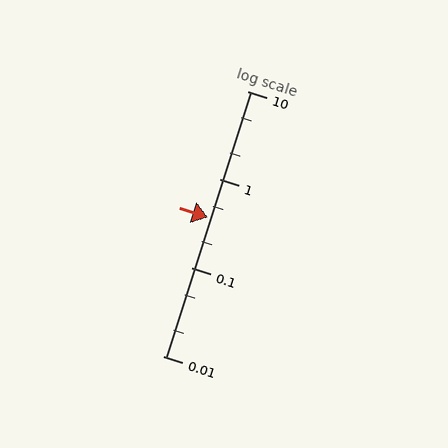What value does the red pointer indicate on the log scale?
The pointer indicates approximately 0.37.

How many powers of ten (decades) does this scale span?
The scale spans 3 decades, from 0.01 to 10.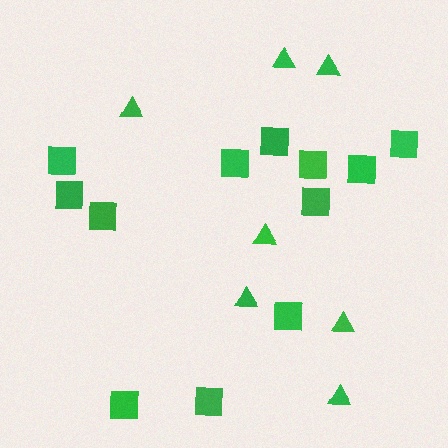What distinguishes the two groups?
There are 2 groups: one group of squares (12) and one group of triangles (7).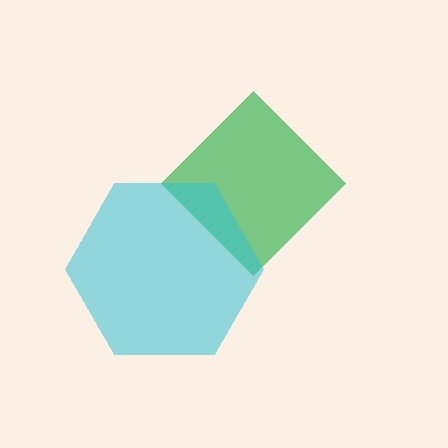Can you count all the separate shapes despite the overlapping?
Yes, there are 2 separate shapes.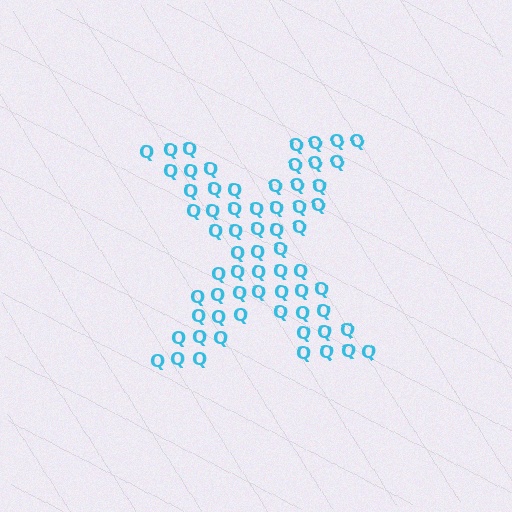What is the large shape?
The large shape is the letter X.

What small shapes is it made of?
It is made of small letter Q's.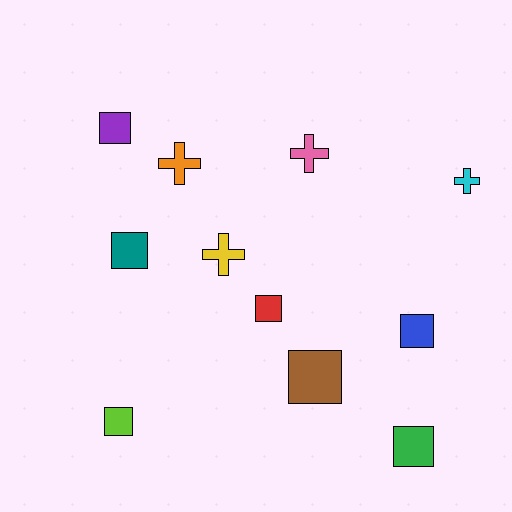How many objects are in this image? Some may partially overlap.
There are 11 objects.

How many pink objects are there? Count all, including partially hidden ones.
There is 1 pink object.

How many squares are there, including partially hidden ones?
There are 7 squares.